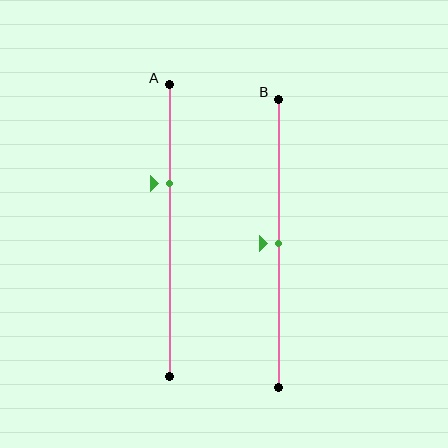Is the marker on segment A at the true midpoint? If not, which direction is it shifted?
No, the marker on segment A is shifted upward by about 16% of the segment length.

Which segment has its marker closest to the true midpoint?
Segment B has its marker closest to the true midpoint.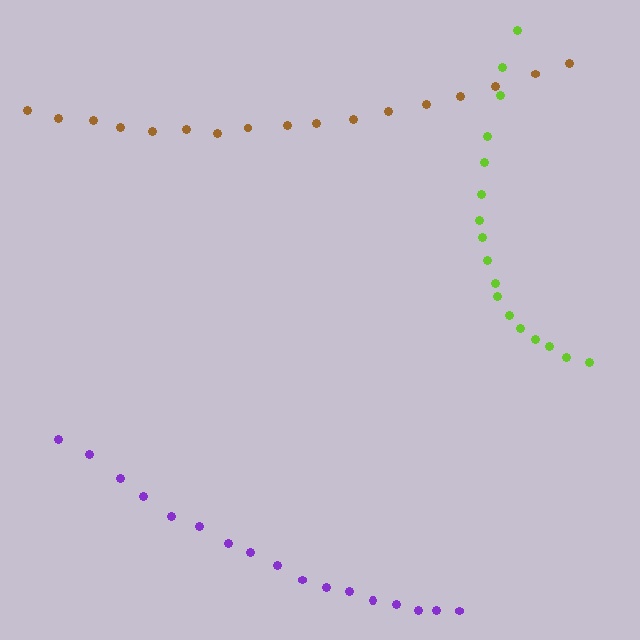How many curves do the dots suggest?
There are 3 distinct paths.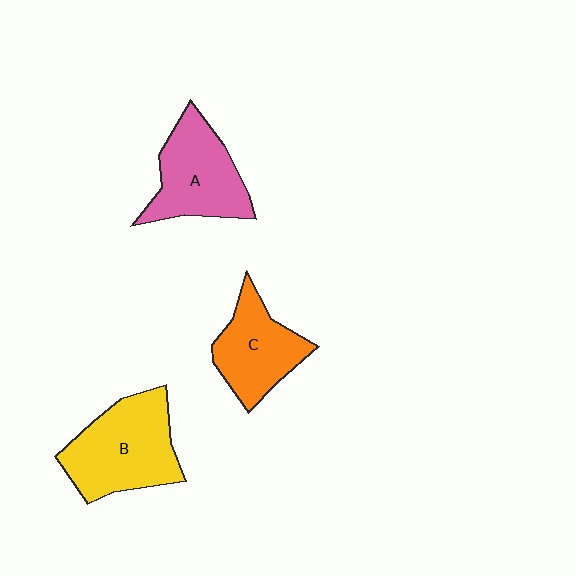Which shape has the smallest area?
Shape C (orange).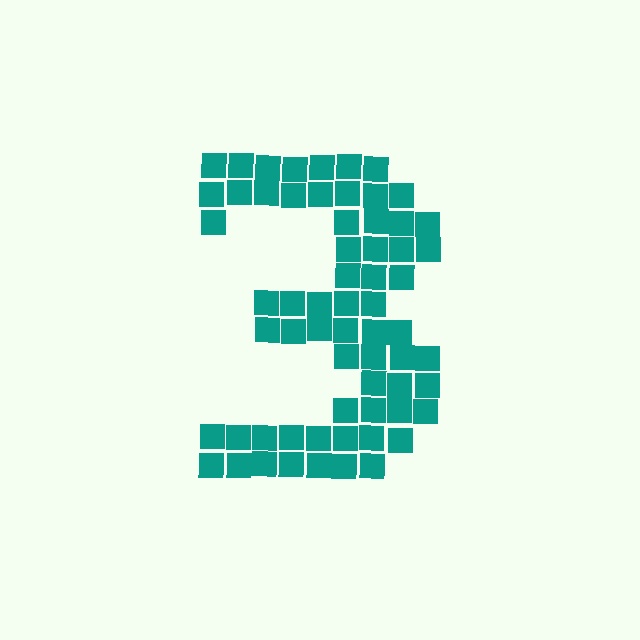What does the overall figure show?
The overall figure shows the digit 3.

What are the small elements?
The small elements are squares.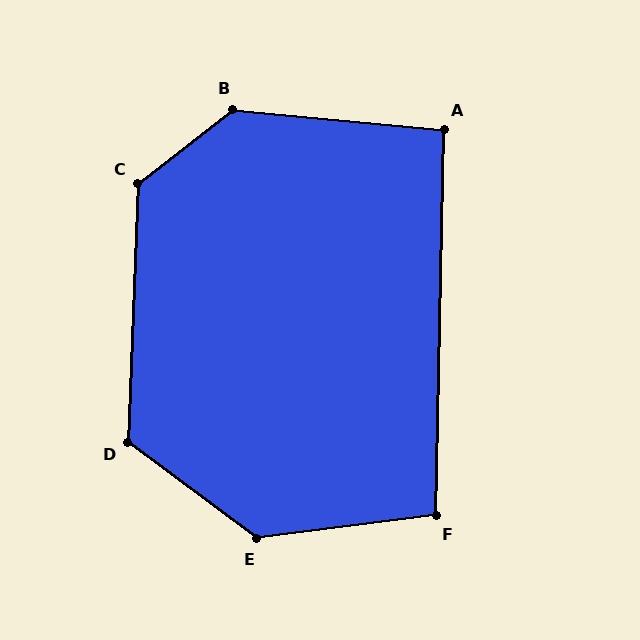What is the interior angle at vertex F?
Approximately 98 degrees (obtuse).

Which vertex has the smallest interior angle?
A, at approximately 94 degrees.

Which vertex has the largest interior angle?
B, at approximately 137 degrees.